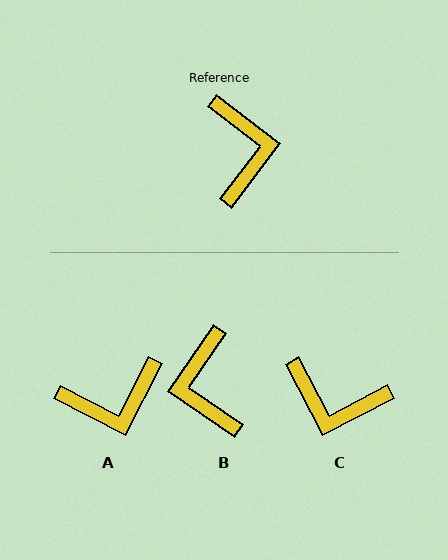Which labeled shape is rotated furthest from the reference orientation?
B, about 177 degrees away.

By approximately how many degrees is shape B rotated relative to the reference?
Approximately 177 degrees clockwise.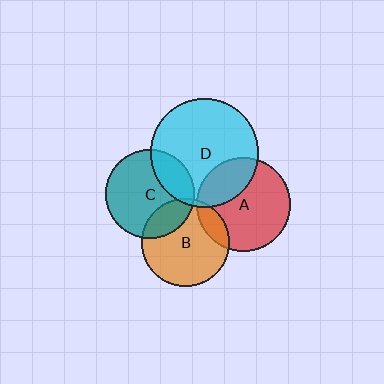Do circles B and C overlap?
Yes.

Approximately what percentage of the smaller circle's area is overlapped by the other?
Approximately 20%.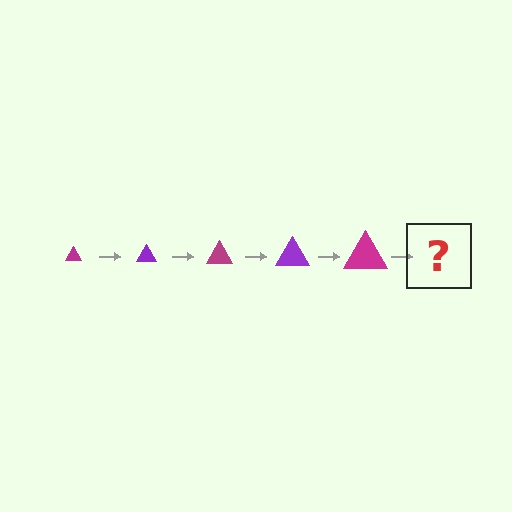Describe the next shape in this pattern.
It should be a purple triangle, larger than the previous one.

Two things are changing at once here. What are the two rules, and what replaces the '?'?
The two rules are that the triangle grows larger each step and the color cycles through magenta and purple. The '?' should be a purple triangle, larger than the previous one.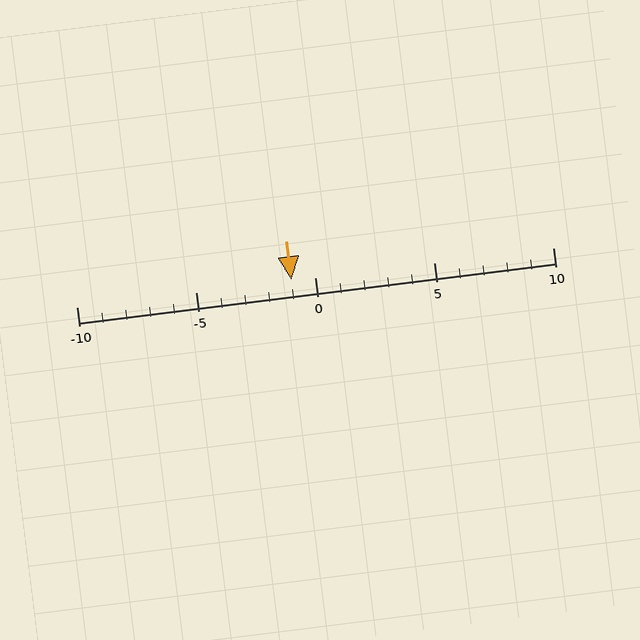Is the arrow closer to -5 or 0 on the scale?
The arrow is closer to 0.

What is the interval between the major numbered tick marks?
The major tick marks are spaced 5 units apart.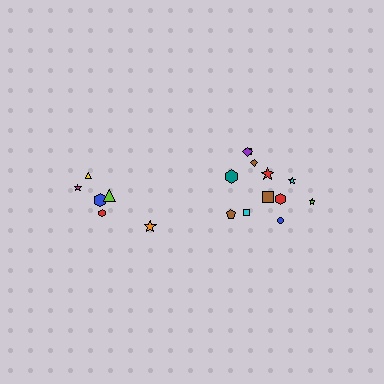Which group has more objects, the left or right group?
The right group.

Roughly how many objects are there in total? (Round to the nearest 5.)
Roughly 20 objects in total.